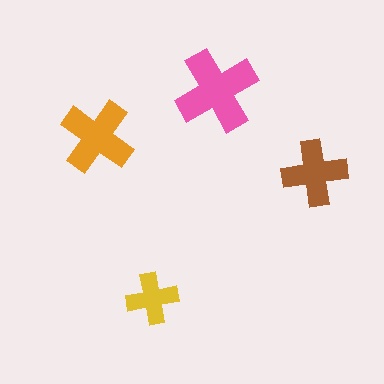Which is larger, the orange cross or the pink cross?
The pink one.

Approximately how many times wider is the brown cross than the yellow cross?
About 1.5 times wider.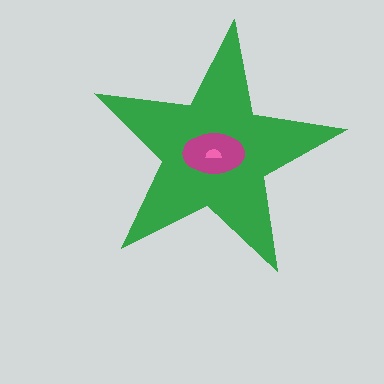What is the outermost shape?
The green star.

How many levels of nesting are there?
3.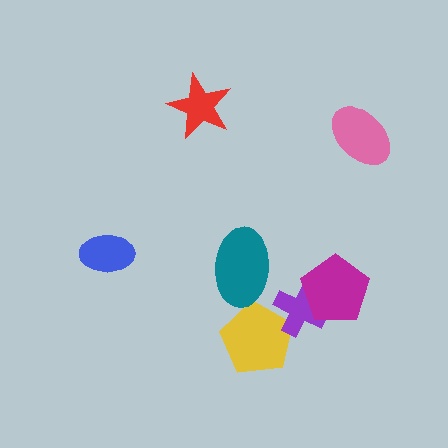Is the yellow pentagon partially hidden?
Yes, it is partially covered by another shape.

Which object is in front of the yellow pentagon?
The purple cross is in front of the yellow pentagon.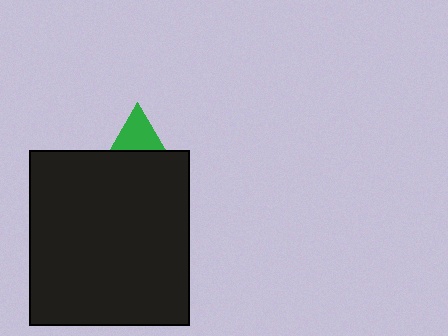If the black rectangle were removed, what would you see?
You would see the complete green triangle.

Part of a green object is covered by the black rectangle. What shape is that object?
It is a triangle.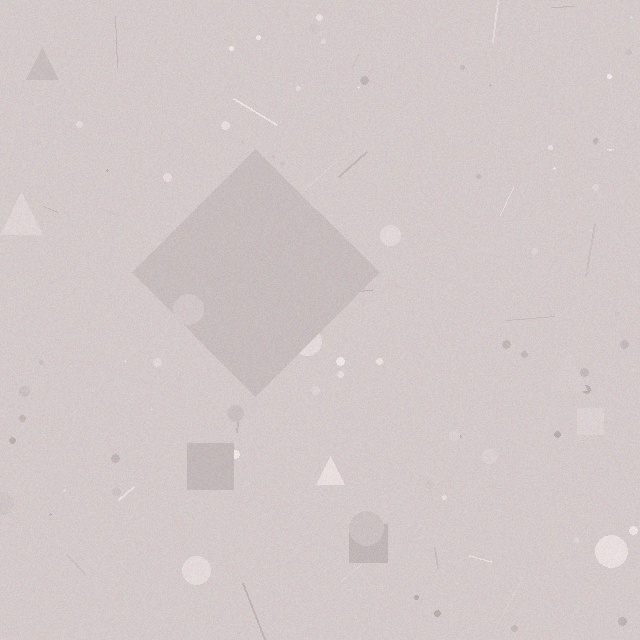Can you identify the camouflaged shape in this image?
The camouflaged shape is a diamond.